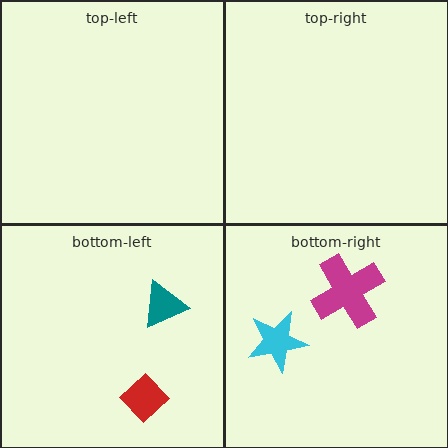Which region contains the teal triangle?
The bottom-left region.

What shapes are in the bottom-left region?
The teal triangle, the red diamond.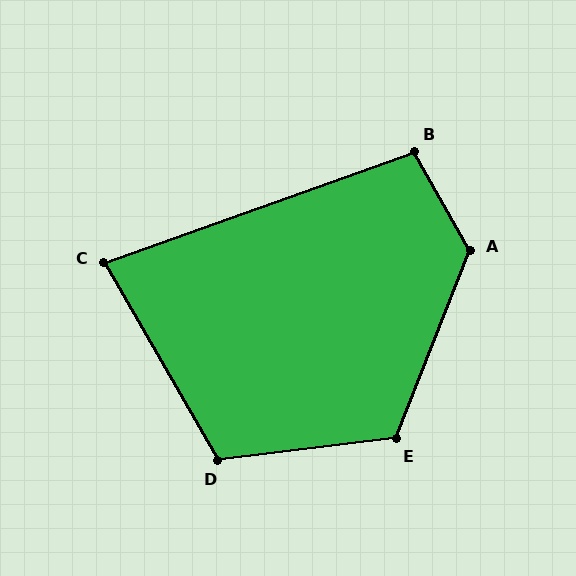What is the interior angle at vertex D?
Approximately 113 degrees (obtuse).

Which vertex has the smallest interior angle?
C, at approximately 80 degrees.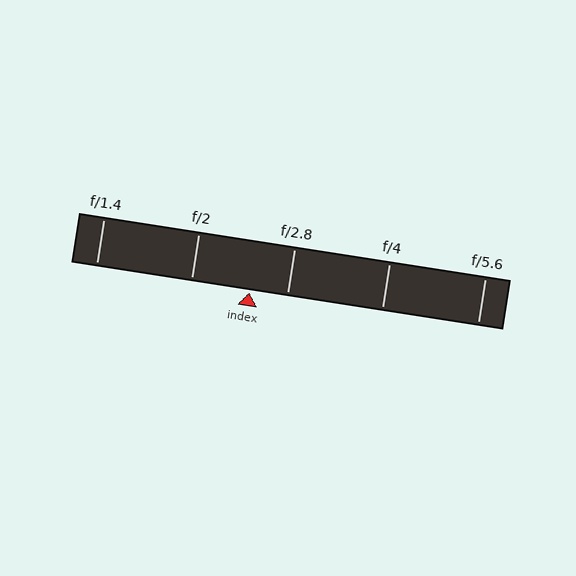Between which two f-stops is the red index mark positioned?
The index mark is between f/2 and f/2.8.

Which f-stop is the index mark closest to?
The index mark is closest to f/2.8.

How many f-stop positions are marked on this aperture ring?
There are 5 f-stop positions marked.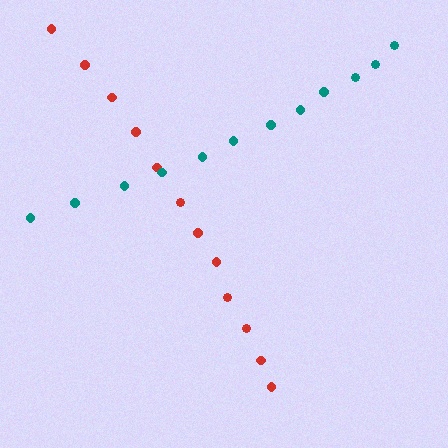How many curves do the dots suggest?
There are 2 distinct paths.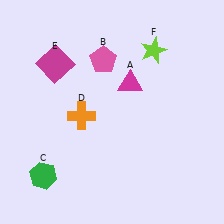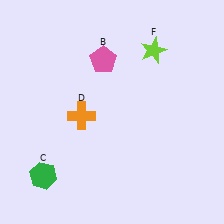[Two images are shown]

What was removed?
The magenta triangle (A), the magenta square (E) were removed in Image 2.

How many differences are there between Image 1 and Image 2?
There are 2 differences between the two images.